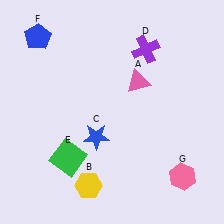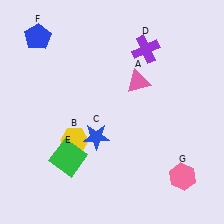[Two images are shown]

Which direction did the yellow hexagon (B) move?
The yellow hexagon (B) moved up.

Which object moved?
The yellow hexagon (B) moved up.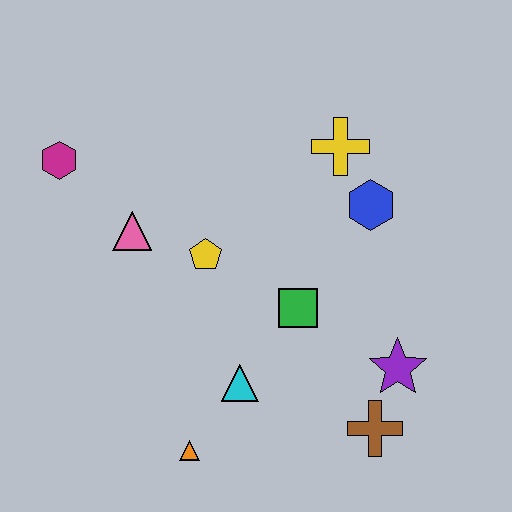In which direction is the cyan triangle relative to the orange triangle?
The cyan triangle is above the orange triangle.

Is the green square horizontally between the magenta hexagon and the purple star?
Yes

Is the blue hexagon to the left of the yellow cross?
No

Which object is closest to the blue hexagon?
The yellow cross is closest to the blue hexagon.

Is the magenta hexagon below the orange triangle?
No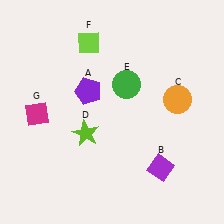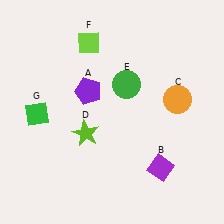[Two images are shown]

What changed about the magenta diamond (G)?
In Image 1, G is magenta. In Image 2, it changed to green.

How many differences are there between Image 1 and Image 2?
There is 1 difference between the two images.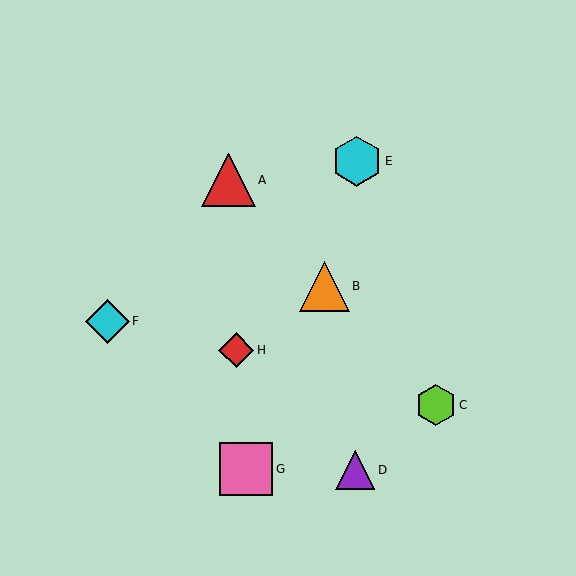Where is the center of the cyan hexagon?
The center of the cyan hexagon is at (357, 161).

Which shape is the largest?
The red triangle (labeled A) is the largest.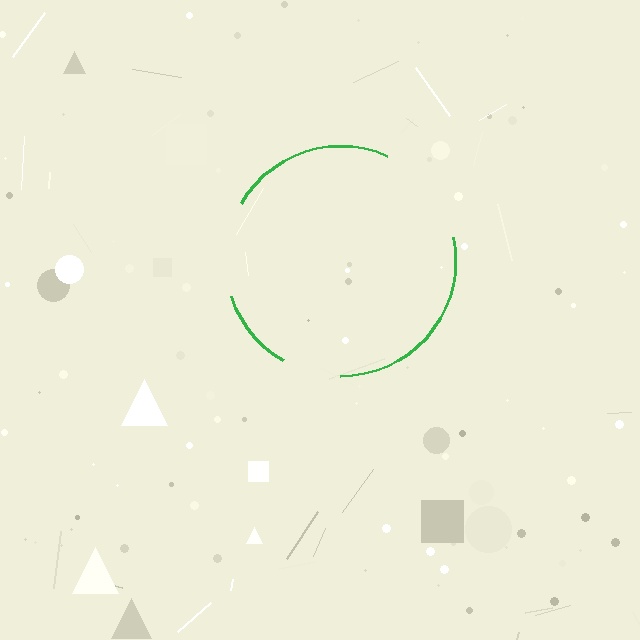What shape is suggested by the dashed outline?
The dashed outline suggests a circle.